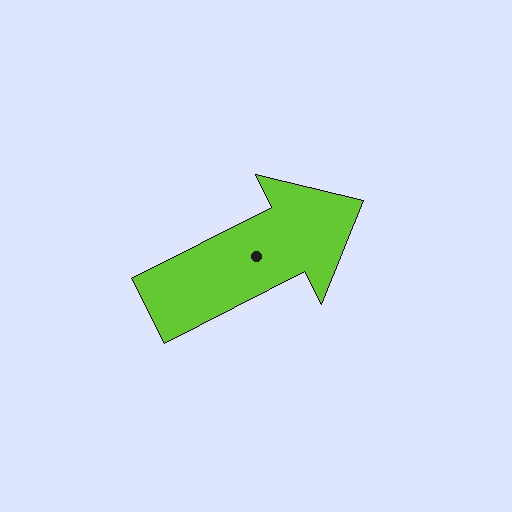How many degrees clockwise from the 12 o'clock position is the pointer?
Approximately 63 degrees.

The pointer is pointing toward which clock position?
Roughly 2 o'clock.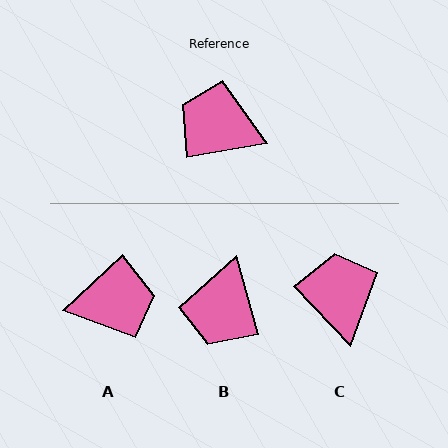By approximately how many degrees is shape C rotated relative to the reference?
Approximately 56 degrees clockwise.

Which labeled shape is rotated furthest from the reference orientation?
A, about 146 degrees away.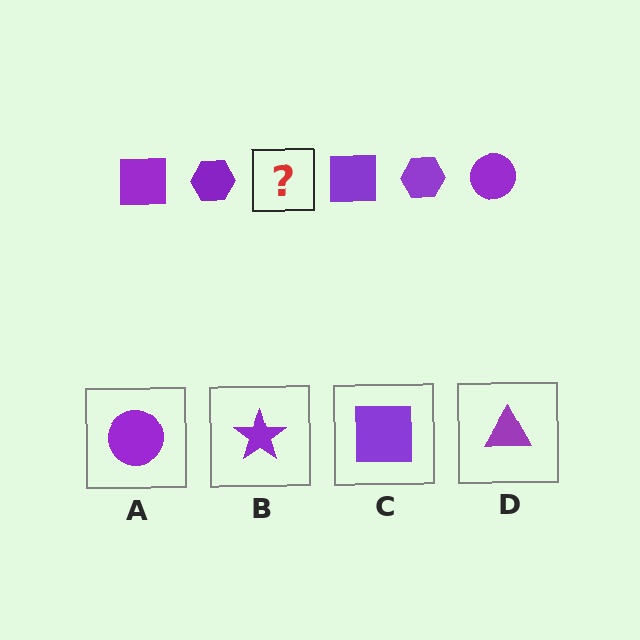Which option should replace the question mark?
Option A.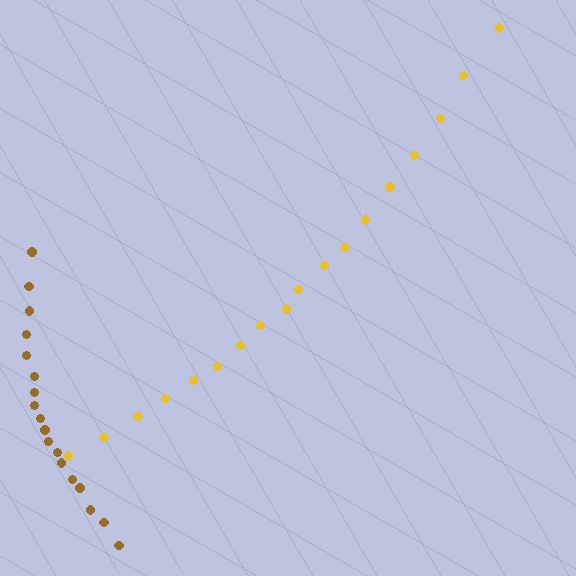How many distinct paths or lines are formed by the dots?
There are 2 distinct paths.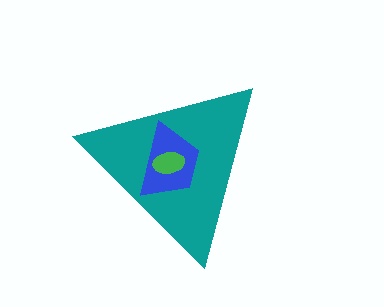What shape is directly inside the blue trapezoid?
The green ellipse.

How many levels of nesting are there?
3.